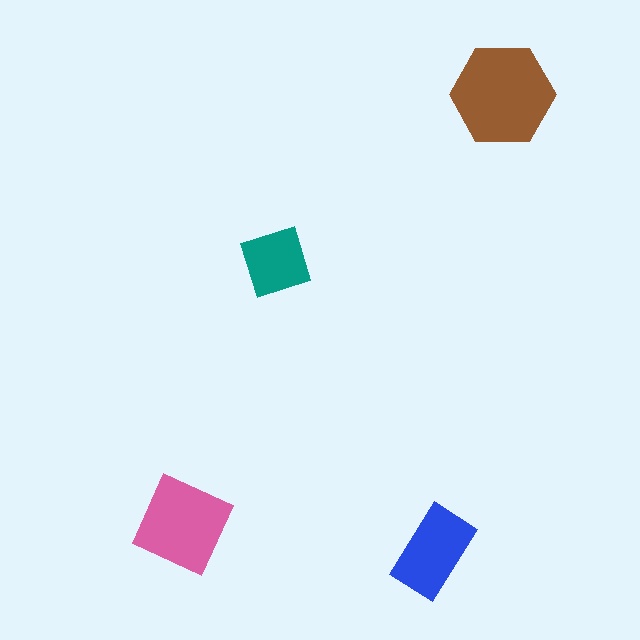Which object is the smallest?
The teal square.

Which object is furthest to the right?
The brown hexagon is rightmost.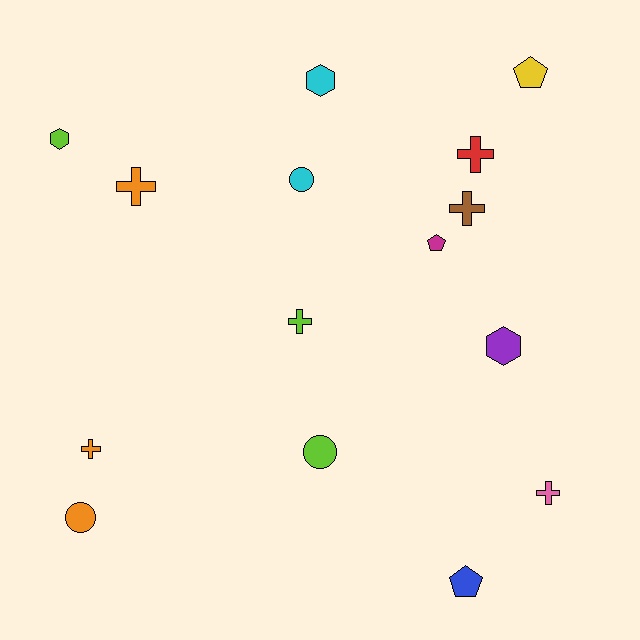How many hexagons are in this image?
There are 3 hexagons.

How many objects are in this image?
There are 15 objects.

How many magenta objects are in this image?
There is 1 magenta object.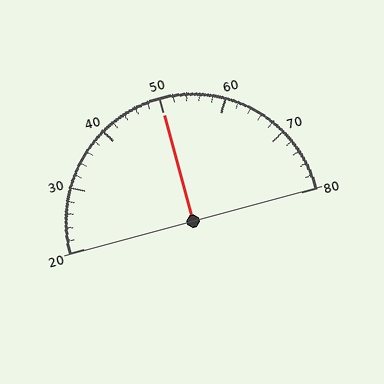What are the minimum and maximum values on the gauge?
The gauge ranges from 20 to 80.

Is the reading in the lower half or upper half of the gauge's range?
The reading is in the upper half of the range (20 to 80).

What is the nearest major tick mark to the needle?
The nearest major tick mark is 50.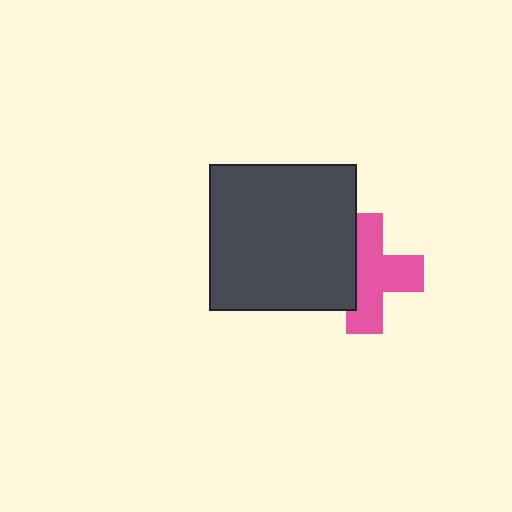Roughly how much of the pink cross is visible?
About half of it is visible (roughly 64%).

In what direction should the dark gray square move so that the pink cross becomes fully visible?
The dark gray square should move left. That is the shortest direction to clear the overlap and leave the pink cross fully visible.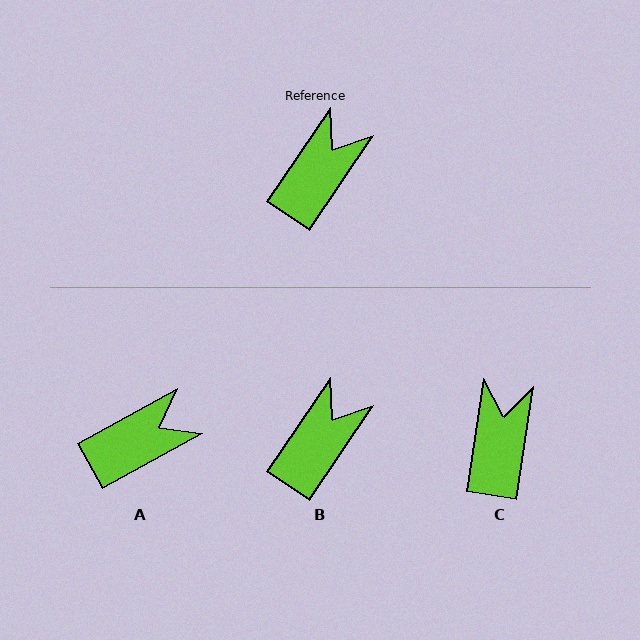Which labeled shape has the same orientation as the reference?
B.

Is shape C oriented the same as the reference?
No, it is off by about 26 degrees.